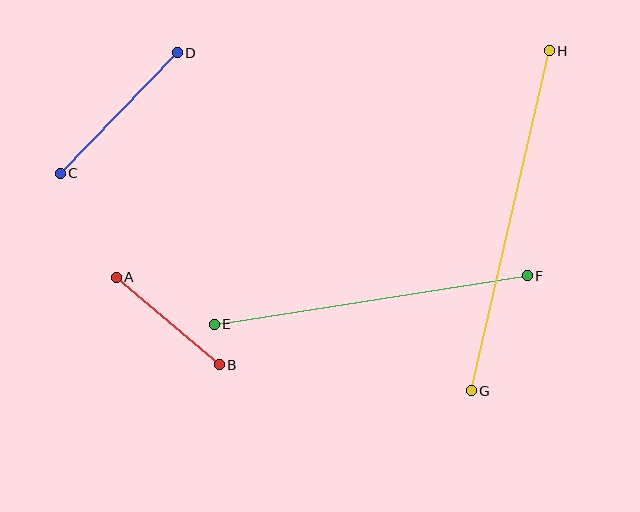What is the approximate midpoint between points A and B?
The midpoint is at approximately (168, 321) pixels.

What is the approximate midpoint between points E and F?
The midpoint is at approximately (371, 300) pixels.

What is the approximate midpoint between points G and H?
The midpoint is at approximately (510, 221) pixels.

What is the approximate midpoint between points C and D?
The midpoint is at approximately (119, 113) pixels.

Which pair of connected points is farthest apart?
Points G and H are farthest apart.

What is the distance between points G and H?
The distance is approximately 349 pixels.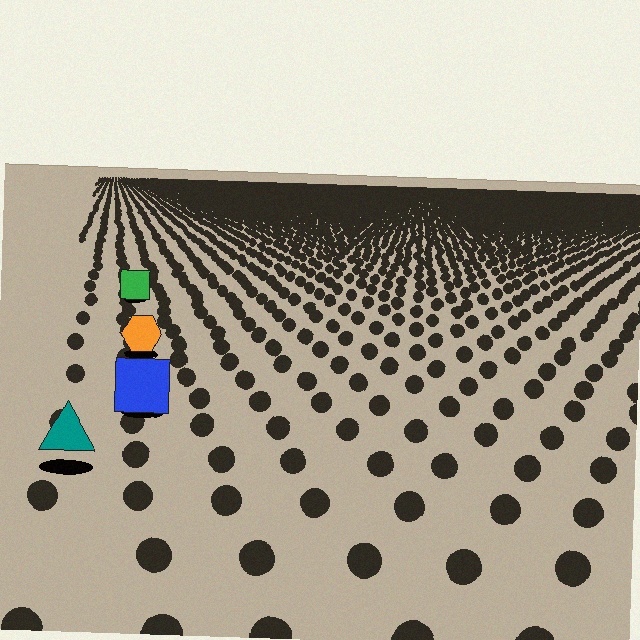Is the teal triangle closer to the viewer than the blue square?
Yes. The teal triangle is closer — you can tell from the texture gradient: the ground texture is coarser near it.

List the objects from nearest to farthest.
From nearest to farthest: the teal triangle, the blue square, the orange hexagon, the green square.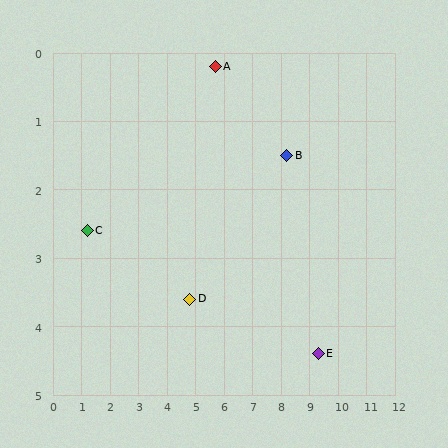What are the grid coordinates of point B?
Point B is at approximately (8.2, 1.5).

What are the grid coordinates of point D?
Point D is at approximately (4.8, 3.6).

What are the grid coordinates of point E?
Point E is at approximately (9.3, 4.4).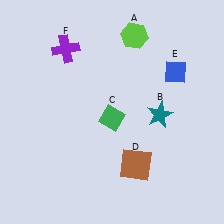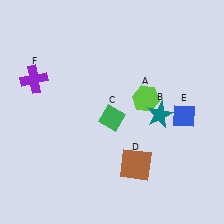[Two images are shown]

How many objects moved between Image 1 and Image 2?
3 objects moved between the two images.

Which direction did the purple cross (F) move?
The purple cross (F) moved left.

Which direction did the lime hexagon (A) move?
The lime hexagon (A) moved down.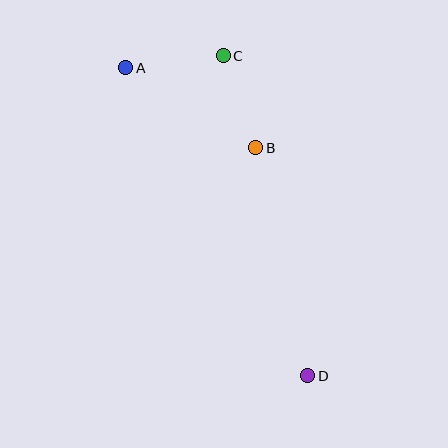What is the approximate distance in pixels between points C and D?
The distance between C and D is approximately 331 pixels.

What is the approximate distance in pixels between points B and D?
The distance between B and D is approximately 234 pixels.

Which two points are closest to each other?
Points B and C are closest to each other.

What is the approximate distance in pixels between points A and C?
The distance between A and C is approximately 98 pixels.